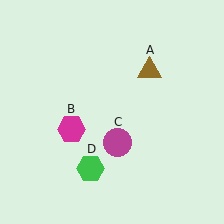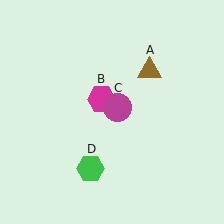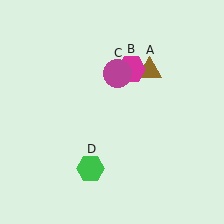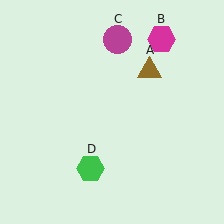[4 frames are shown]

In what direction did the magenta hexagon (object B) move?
The magenta hexagon (object B) moved up and to the right.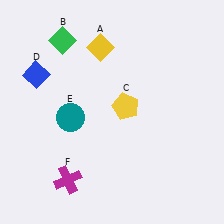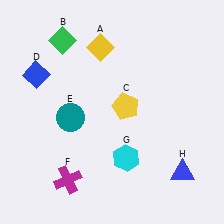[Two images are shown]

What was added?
A cyan hexagon (G), a blue triangle (H) were added in Image 2.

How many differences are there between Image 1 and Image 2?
There are 2 differences between the two images.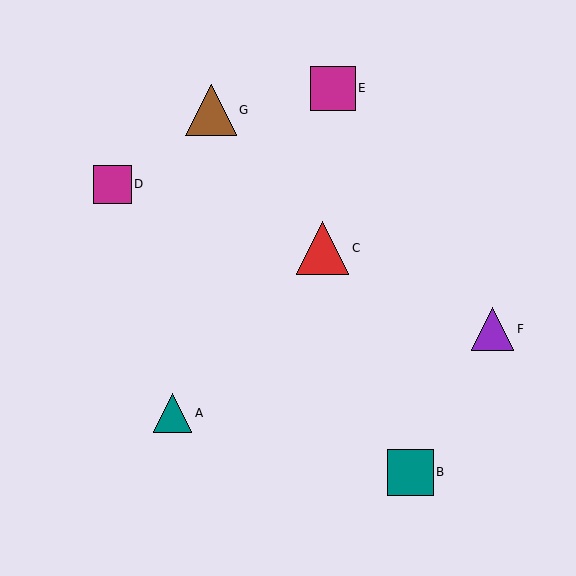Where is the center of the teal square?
The center of the teal square is at (410, 472).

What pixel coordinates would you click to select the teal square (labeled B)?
Click at (410, 472) to select the teal square B.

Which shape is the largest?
The red triangle (labeled C) is the largest.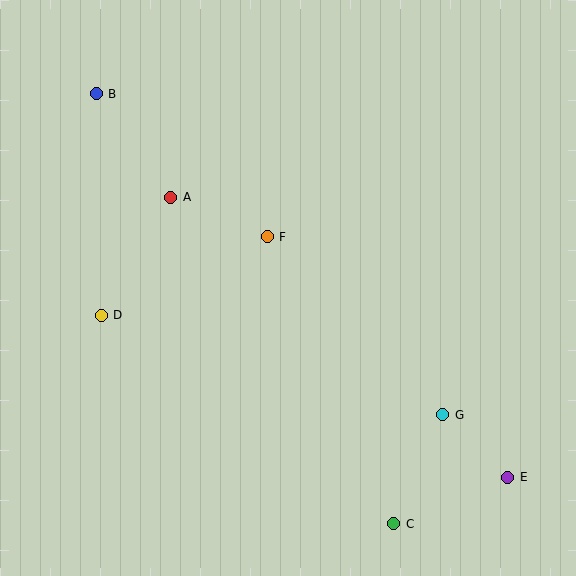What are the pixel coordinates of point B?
Point B is at (96, 94).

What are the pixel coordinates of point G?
Point G is at (443, 415).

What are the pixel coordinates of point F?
Point F is at (267, 237).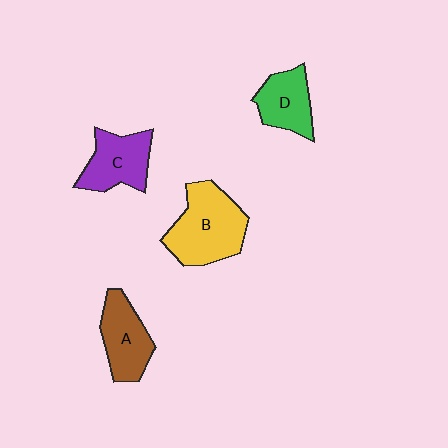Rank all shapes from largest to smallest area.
From largest to smallest: B (yellow), C (purple), A (brown), D (green).